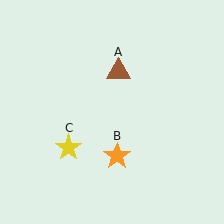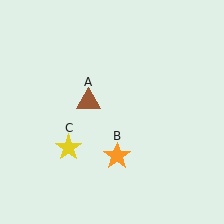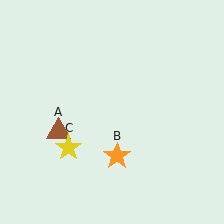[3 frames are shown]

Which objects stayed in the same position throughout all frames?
Orange star (object B) and yellow star (object C) remained stationary.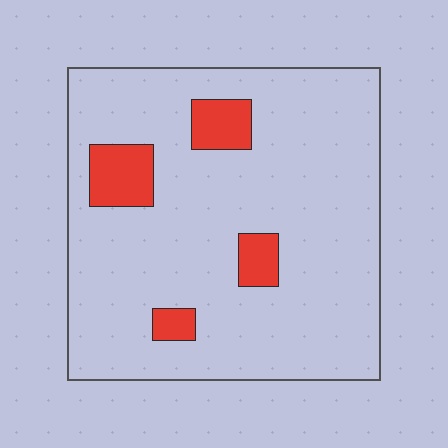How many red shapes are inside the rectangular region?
4.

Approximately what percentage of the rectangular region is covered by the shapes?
Approximately 10%.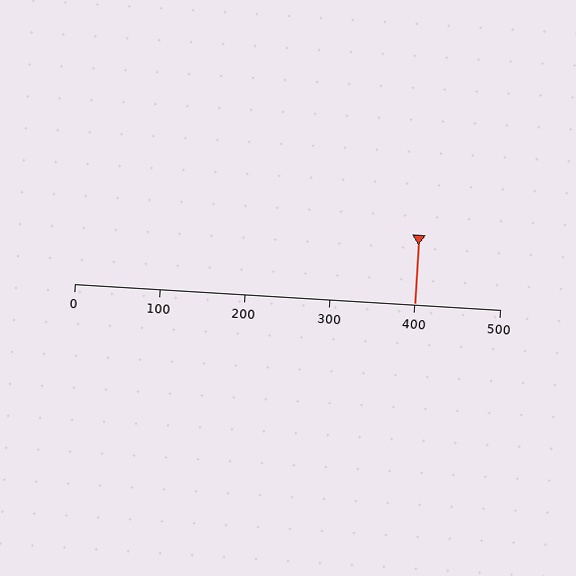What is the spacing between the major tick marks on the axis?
The major ticks are spaced 100 apart.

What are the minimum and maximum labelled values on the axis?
The axis runs from 0 to 500.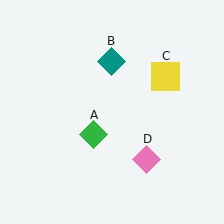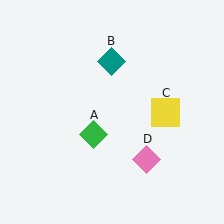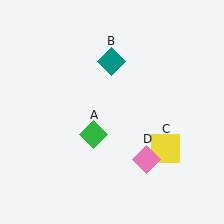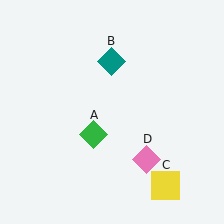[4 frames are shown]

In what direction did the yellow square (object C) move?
The yellow square (object C) moved down.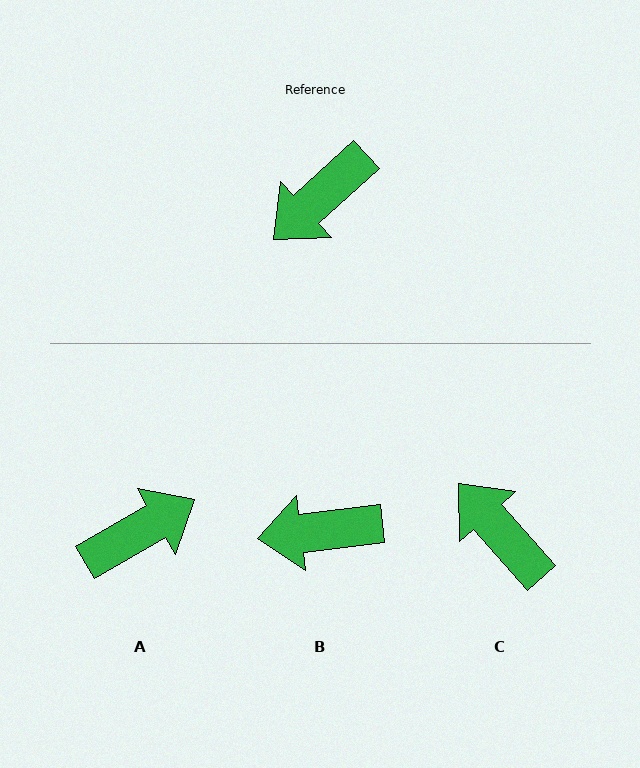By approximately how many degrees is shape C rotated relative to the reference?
Approximately 91 degrees clockwise.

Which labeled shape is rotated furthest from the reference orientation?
A, about 167 degrees away.